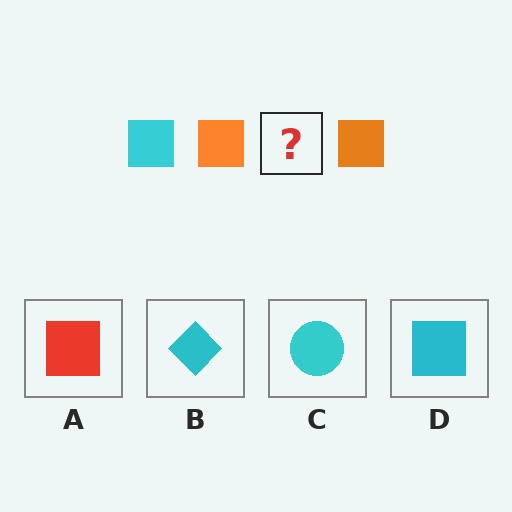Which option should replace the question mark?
Option D.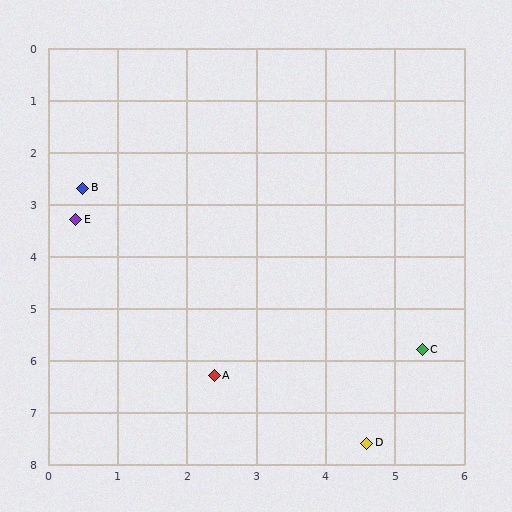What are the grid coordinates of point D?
Point D is at approximately (4.6, 7.6).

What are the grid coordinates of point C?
Point C is at approximately (5.4, 5.8).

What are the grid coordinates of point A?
Point A is at approximately (2.4, 6.3).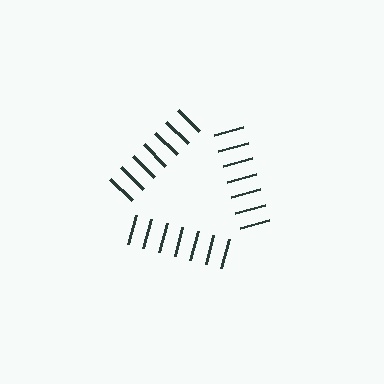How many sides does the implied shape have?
3 sides — the line-ends trace a triangle.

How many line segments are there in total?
21 — 7 along each of the 3 edges.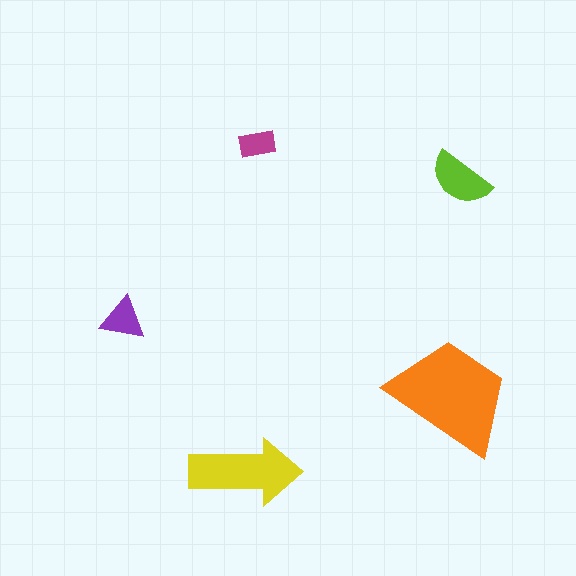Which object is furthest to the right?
The lime semicircle is rightmost.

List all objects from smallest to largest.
The magenta rectangle, the purple triangle, the lime semicircle, the yellow arrow, the orange trapezoid.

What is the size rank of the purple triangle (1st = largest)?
4th.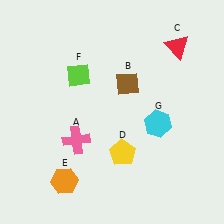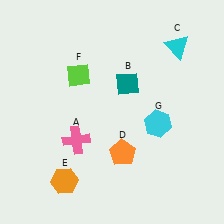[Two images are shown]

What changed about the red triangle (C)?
In Image 1, C is red. In Image 2, it changed to cyan.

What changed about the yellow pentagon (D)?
In Image 1, D is yellow. In Image 2, it changed to orange.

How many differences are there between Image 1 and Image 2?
There are 3 differences between the two images.